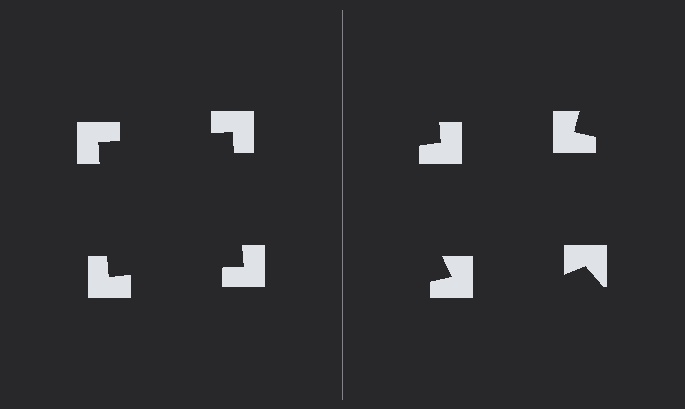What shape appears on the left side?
An illusory square.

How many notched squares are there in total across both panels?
8 — 4 on each side.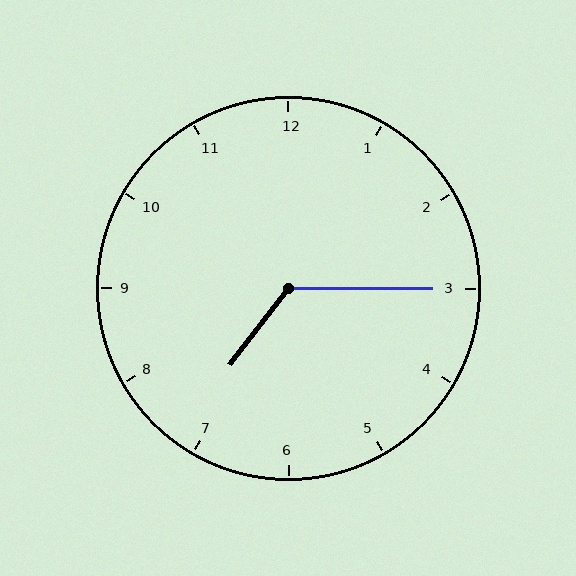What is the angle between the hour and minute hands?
Approximately 128 degrees.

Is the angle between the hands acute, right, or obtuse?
It is obtuse.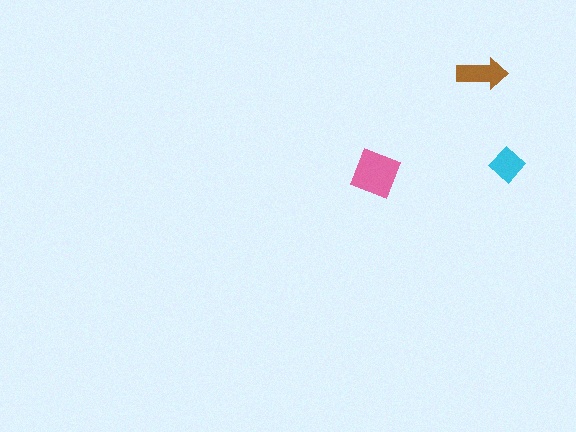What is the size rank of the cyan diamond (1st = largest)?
3rd.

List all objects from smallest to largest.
The cyan diamond, the brown arrow, the pink square.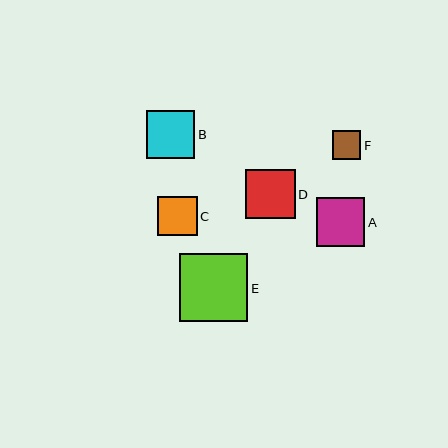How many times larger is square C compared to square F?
Square C is approximately 1.4 times the size of square F.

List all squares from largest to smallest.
From largest to smallest: E, D, A, B, C, F.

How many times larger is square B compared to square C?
Square B is approximately 1.2 times the size of square C.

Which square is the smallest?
Square F is the smallest with a size of approximately 29 pixels.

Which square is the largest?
Square E is the largest with a size of approximately 68 pixels.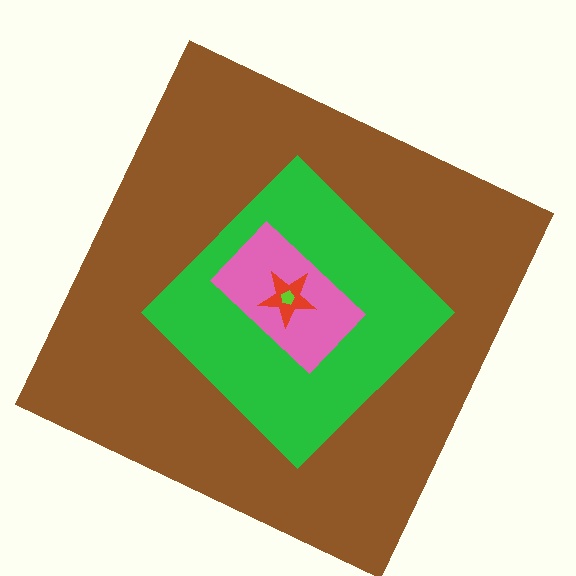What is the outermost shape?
The brown square.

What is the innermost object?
The lime pentagon.